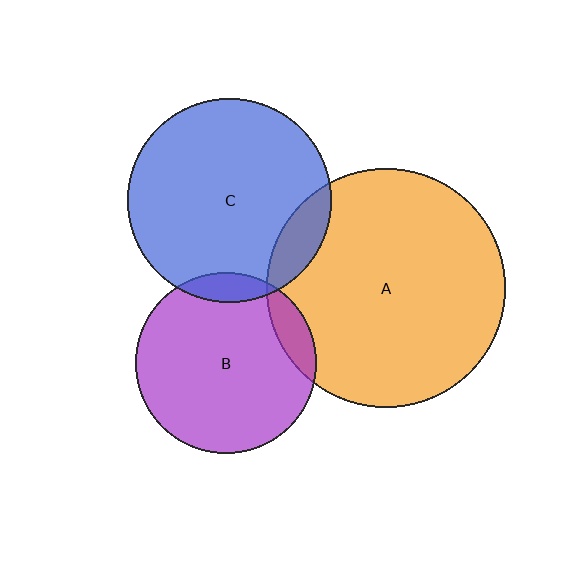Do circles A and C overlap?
Yes.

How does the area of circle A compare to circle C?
Approximately 1.4 times.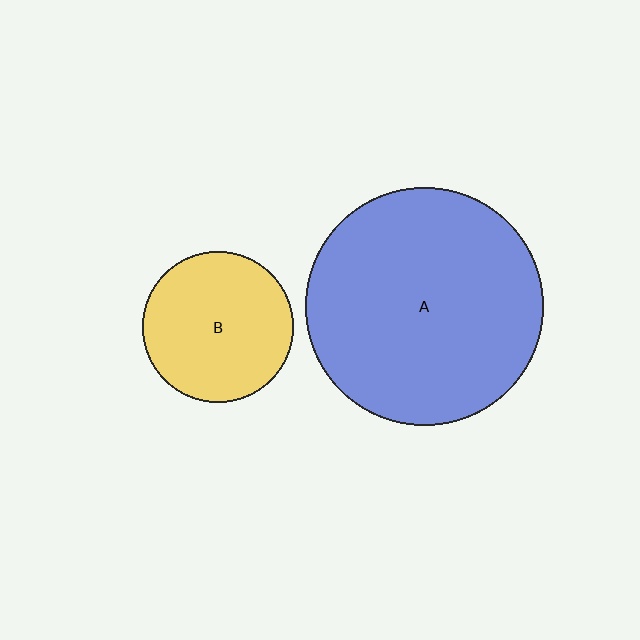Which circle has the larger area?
Circle A (blue).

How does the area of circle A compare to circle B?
Approximately 2.5 times.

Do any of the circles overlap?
No, none of the circles overlap.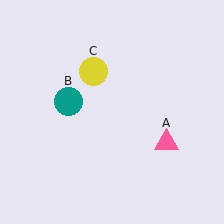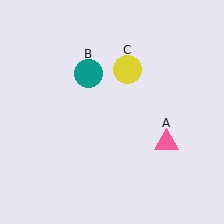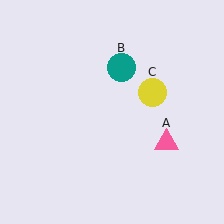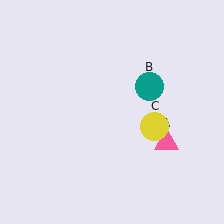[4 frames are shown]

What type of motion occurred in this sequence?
The teal circle (object B), yellow circle (object C) rotated clockwise around the center of the scene.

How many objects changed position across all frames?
2 objects changed position: teal circle (object B), yellow circle (object C).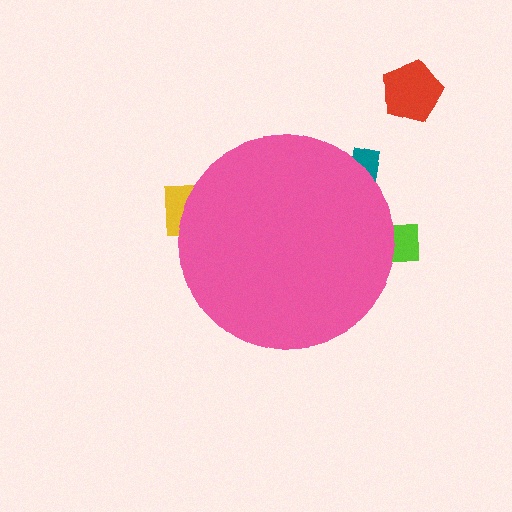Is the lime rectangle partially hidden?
Yes, the lime rectangle is partially hidden behind the pink circle.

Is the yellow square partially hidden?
Yes, the yellow square is partially hidden behind the pink circle.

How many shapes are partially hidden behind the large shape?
3 shapes are partially hidden.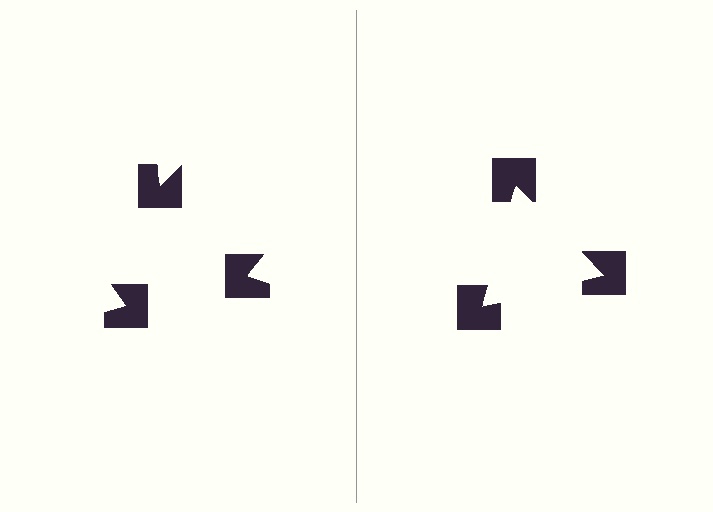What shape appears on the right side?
An illusory triangle.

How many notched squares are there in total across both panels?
6 — 3 on each side.